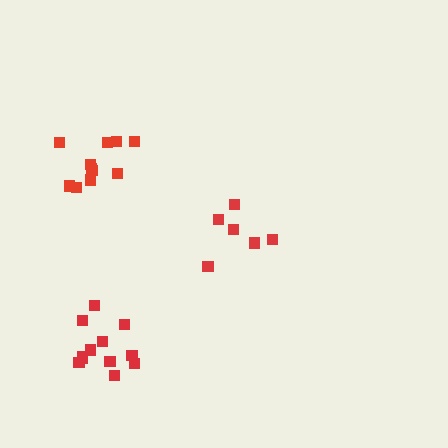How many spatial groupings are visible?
There are 3 spatial groupings.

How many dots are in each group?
Group 1: 12 dots, Group 2: 6 dots, Group 3: 11 dots (29 total).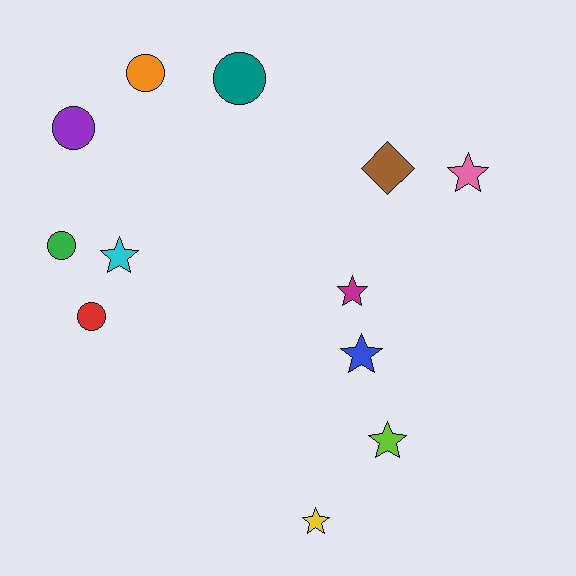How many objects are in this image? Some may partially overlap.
There are 12 objects.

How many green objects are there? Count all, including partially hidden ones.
There is 1 green object.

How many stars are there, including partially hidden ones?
There are 6 stars.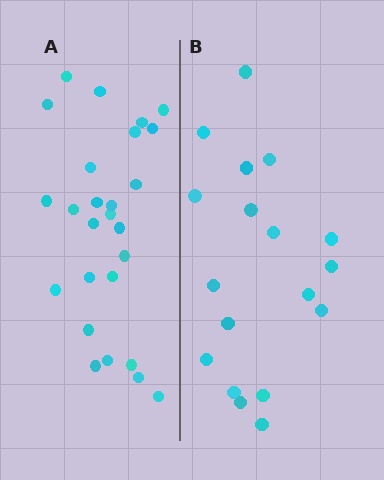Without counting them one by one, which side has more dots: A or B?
Region A (the left region) has more dots.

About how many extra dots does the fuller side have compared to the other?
Region A has roughly 8 or so more dots than region B.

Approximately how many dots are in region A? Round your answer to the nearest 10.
About 30 dots. (The exact count is 26, which rounds to 30.)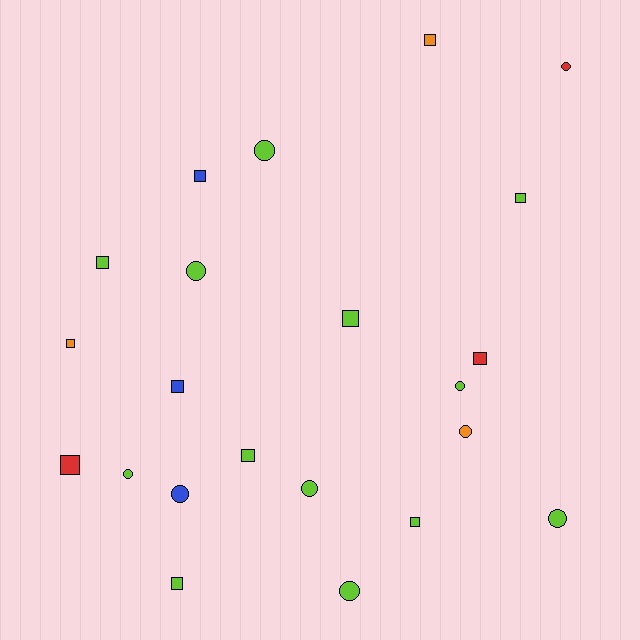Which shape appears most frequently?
Square, with 12 objects.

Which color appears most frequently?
Lime, with 13 objects.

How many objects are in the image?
There are 22 objects.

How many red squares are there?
There are 2 red squares.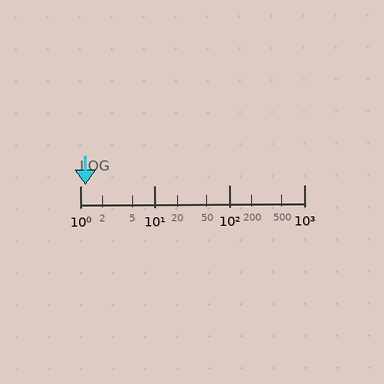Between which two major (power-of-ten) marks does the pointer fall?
The pointer is between 1 and 10.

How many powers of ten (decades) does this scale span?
The scale spans 3 decades, from 1 to 1000.